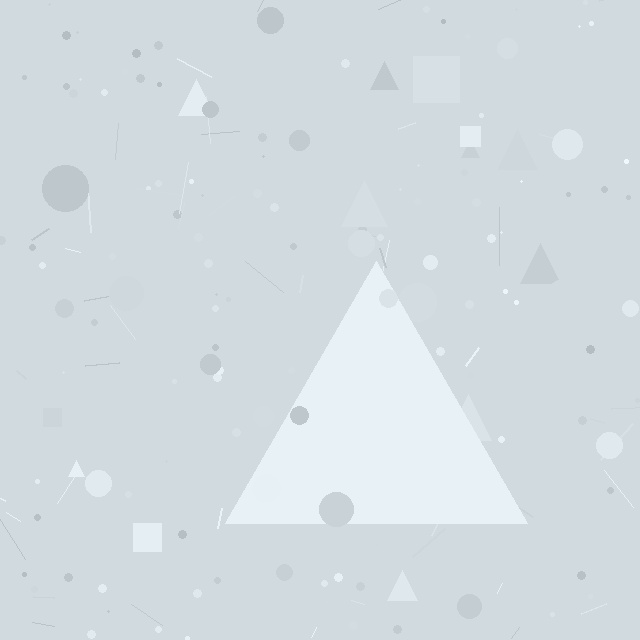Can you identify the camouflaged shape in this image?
The camouflaged shape is a triangle.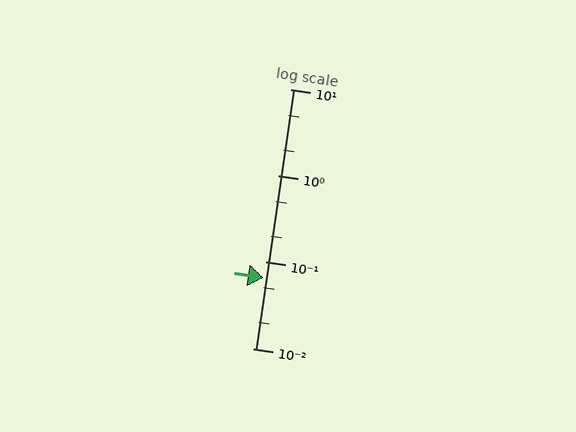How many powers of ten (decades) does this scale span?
The scale spans 3 decades, from 0.01 to 10.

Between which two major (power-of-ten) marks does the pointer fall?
The pointer is between 0.01 and 0.1.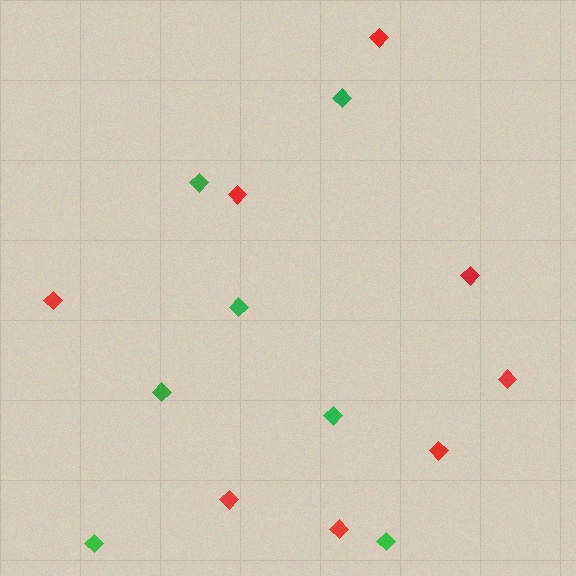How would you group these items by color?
There are 2 groups: one group of red diamonds (8) and one group of green diamonds (7).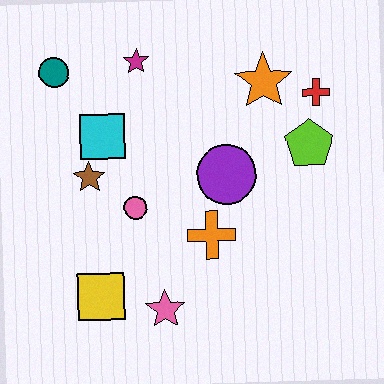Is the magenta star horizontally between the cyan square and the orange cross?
Yes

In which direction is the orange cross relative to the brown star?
The orange cross is to the right of the brown star.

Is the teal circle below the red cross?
No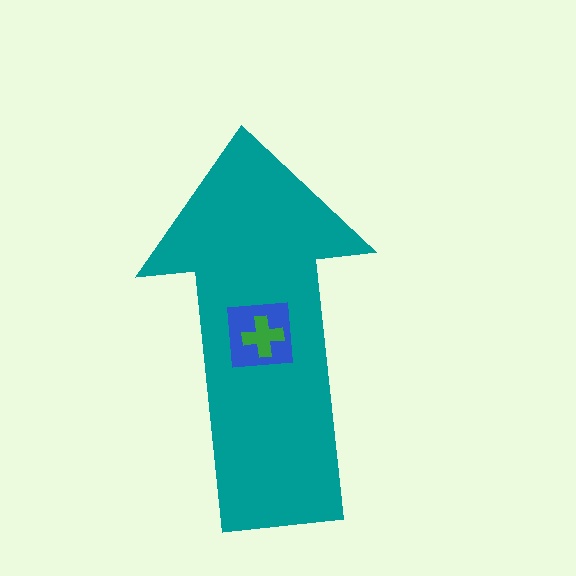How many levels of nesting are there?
3.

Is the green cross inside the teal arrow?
Yes.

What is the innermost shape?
The green cross.